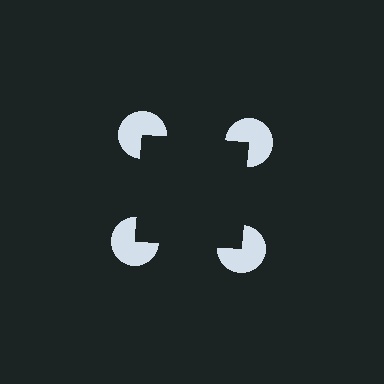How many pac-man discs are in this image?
There are 4 — one at each vertex of the illusory square.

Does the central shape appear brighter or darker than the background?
It typically appears slightly darker than the background, even though no actual brightness change is drawn.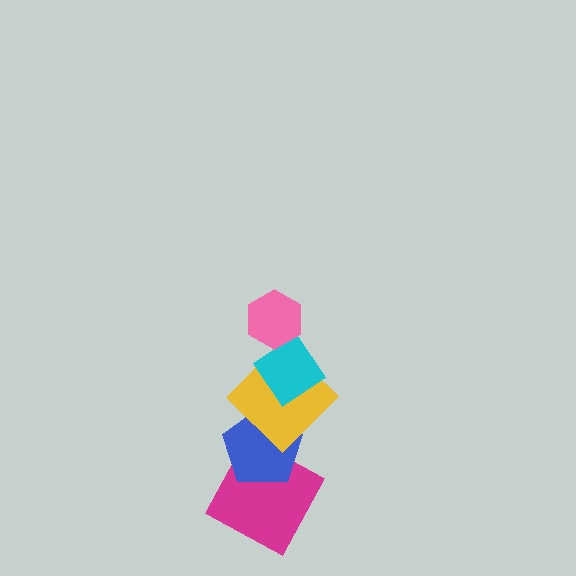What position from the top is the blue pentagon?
The blue pentagon is 4th from the top.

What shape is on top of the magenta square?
The blue pentagon is on top of the magenta square.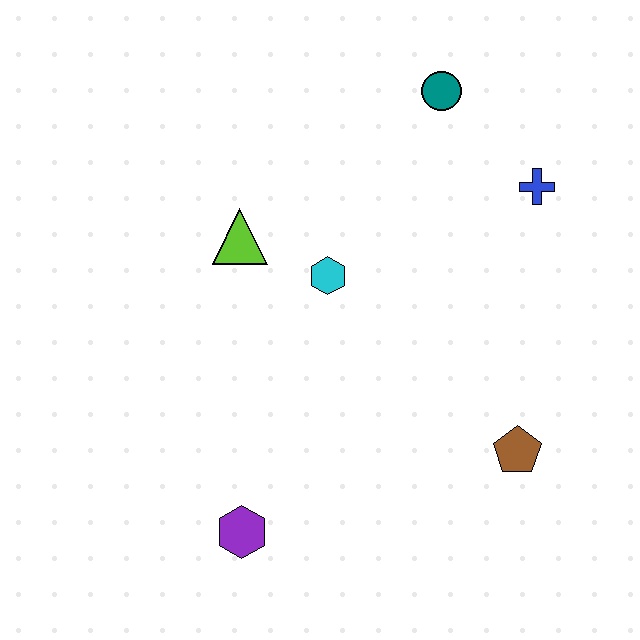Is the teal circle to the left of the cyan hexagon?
No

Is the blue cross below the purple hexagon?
No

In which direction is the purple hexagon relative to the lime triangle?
The purple hexagon is below the lime triangle.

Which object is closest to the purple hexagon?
The cyan hexagon is closest to the purple hexagon.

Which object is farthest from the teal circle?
The purple hexagon is farthest from the teal circle.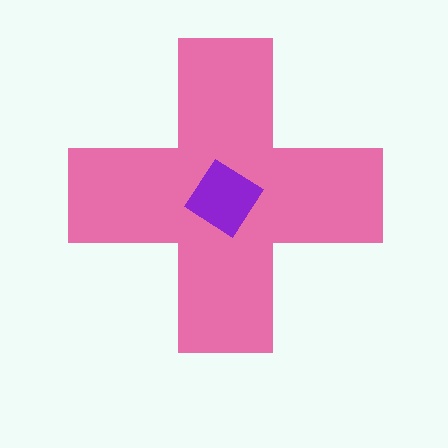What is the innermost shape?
The purple diamond.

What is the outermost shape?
The pink cross.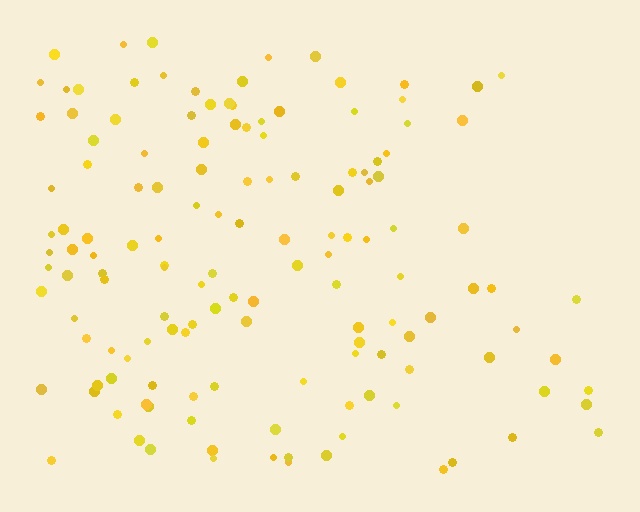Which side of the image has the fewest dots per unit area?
The right.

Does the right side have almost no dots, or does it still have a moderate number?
Still a moderate number, just noticeably fewer than the left.